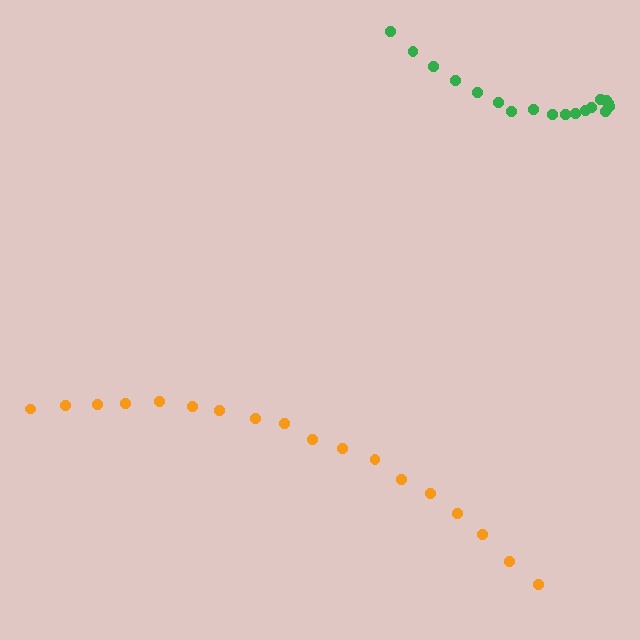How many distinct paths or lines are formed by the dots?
There are 2 distinct paths.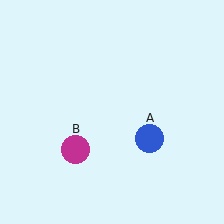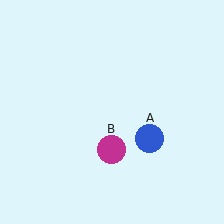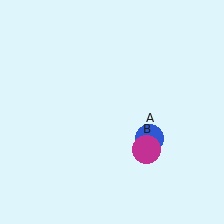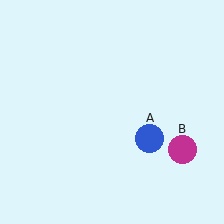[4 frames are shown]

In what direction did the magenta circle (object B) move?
The magenta circle (object B) moved right.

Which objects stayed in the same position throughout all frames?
Blue circle (object A) remained stationary.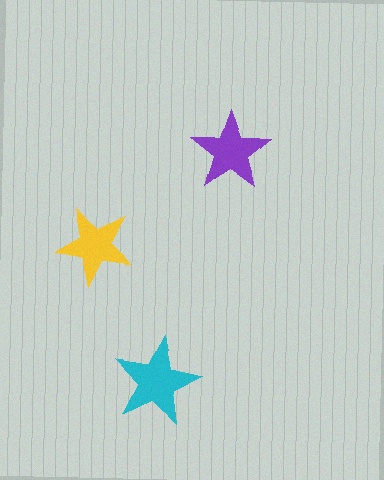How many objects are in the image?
There are 3 objects in the image.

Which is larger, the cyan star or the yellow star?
The cyan one.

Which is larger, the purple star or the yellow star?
The purple one.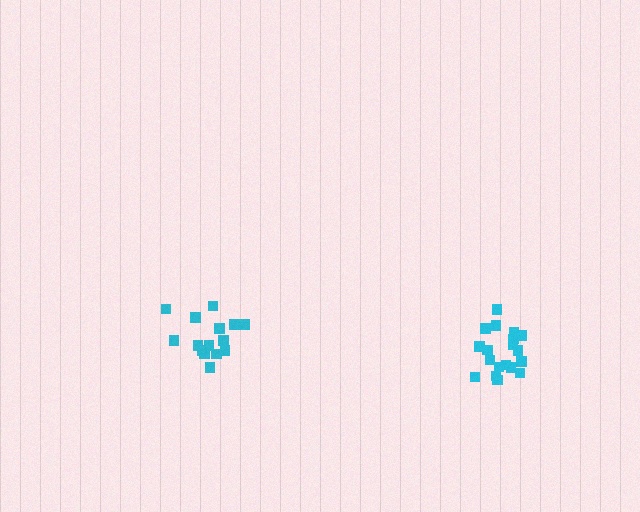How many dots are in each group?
Group 1: 19 dots, Group 2: 15 dots (34 total).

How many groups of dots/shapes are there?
There are 2 groups.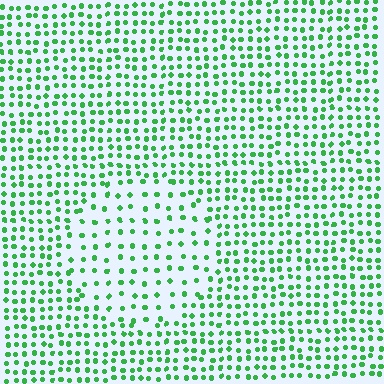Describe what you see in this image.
The image contains small green elements arranged at two different densities. A circle-shaped region is visible where the elements are less densely packed than the surrounding area.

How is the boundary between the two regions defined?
The boundary is defined by a change in element density (approximately 2.0x ratio). All elements are the same color, size, and shape.